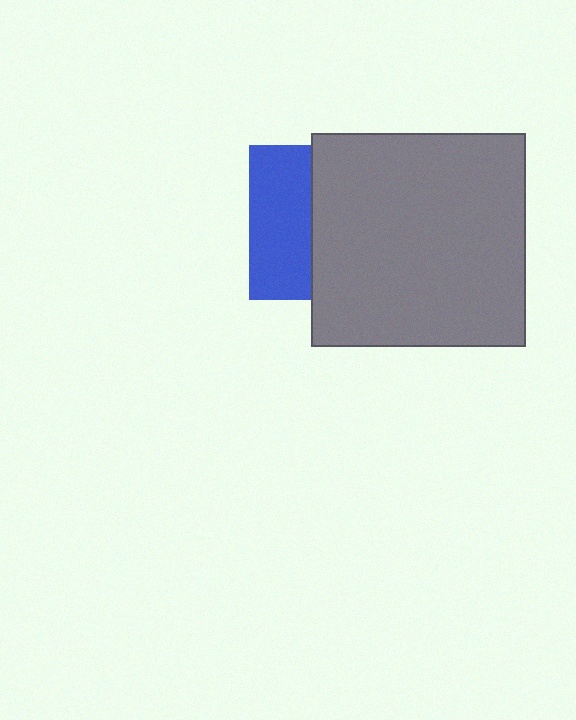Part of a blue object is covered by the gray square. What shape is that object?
It is a square.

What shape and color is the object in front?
The object in front is a gray square.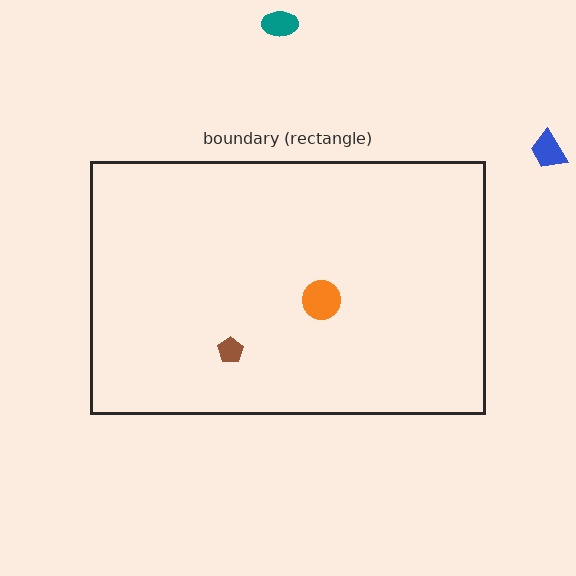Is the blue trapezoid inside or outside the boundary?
Outside.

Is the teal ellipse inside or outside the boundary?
Outside.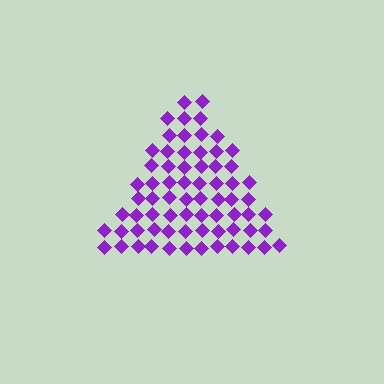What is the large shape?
The large shape is a triangle.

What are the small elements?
The small elements are diamonds.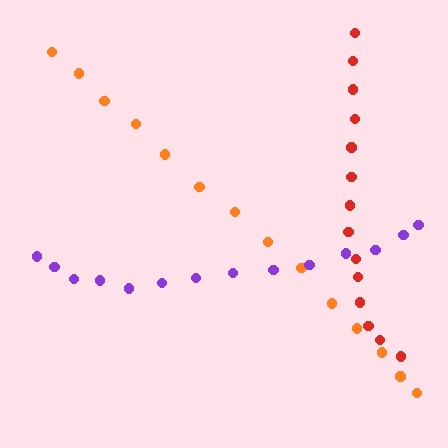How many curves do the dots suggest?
There are 3 distinct paths.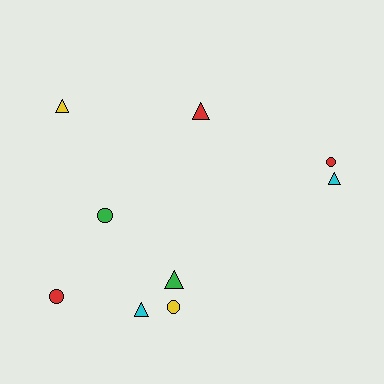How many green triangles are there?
There is 1 green triangle.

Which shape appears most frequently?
Triangle, with 5 objects.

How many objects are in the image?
There are 9 objects.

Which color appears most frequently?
Red, with 3 objects.